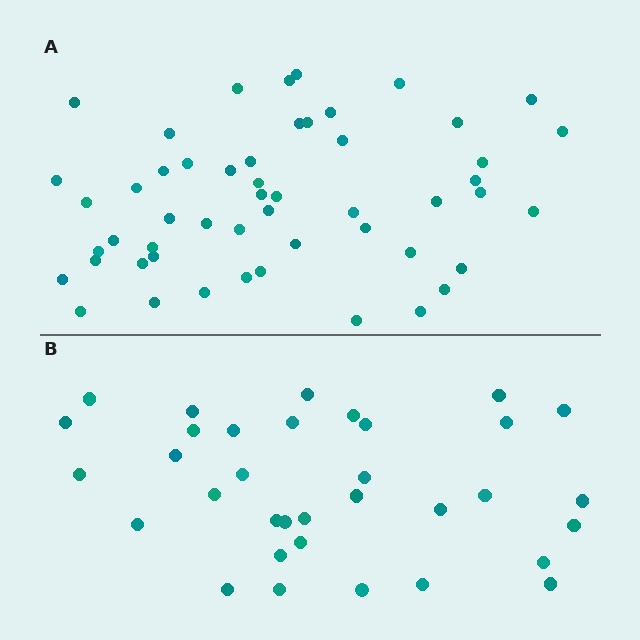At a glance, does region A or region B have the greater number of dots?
Region A (the top region) has more dots.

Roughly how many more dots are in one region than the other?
Region A has approximately 20 more dots than region B.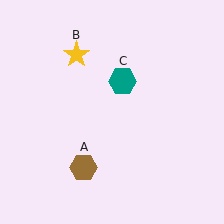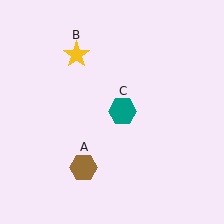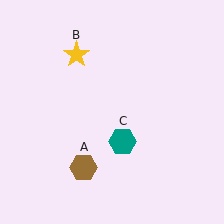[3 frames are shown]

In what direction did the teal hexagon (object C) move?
The teal hexagon (object C) moved down.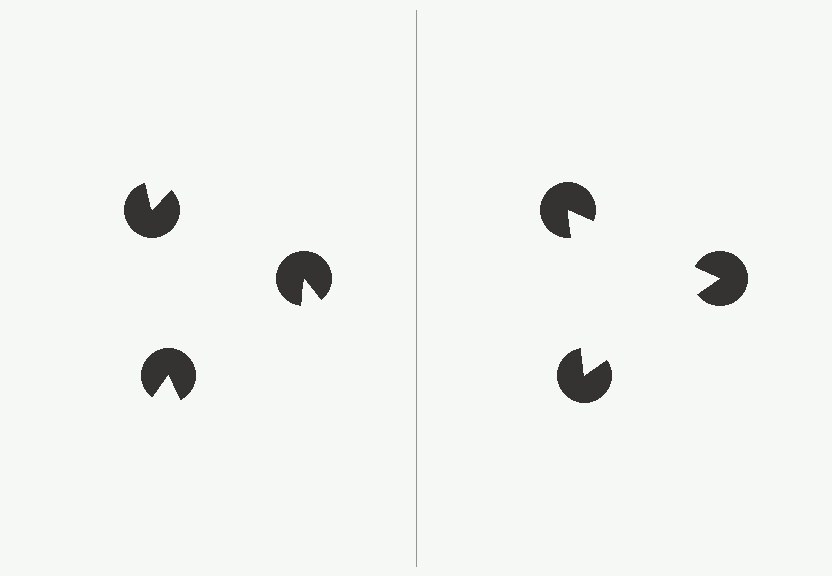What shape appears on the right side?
An illusory triangle.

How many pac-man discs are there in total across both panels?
6 — 3 on each side.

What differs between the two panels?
The pac-man discs are positioned identically on both sides; only the wedge orientations differ. On the right they align to a triangle; on the left they are misaligned.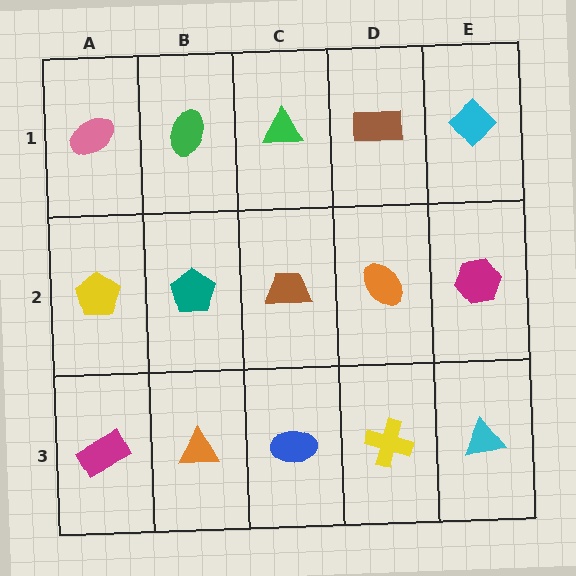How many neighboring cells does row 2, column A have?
3.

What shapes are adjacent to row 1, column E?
A magenta hexagon (row 2, column E), a brown rectangle (row 1, column D).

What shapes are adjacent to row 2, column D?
A brown rectangle (row 1, column D), a yellow cross (row 3, column D), a brown trapezoid (row 2, column C), a magenta hexagon (row 2, column E).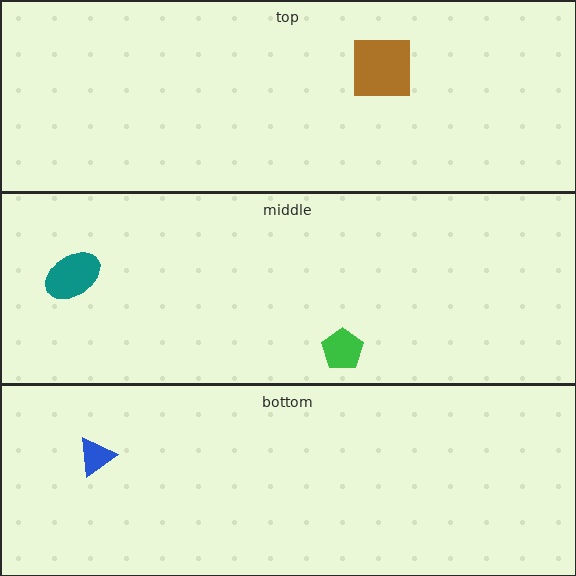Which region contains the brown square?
The top region.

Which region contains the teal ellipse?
The middle region.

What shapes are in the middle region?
The green pentagon, the teal ellipse.